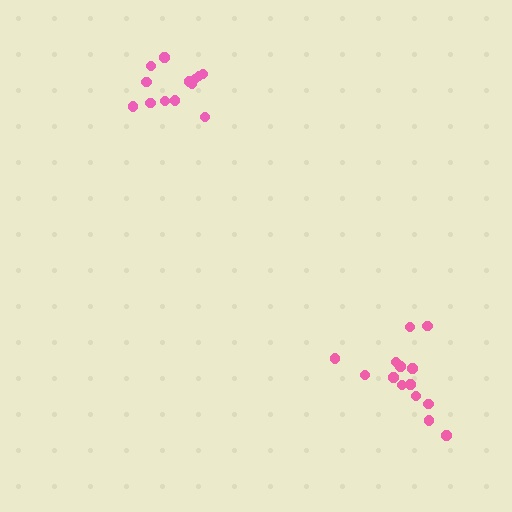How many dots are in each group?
Group 1: 14 dots, Group 2: 13 dots (27 total).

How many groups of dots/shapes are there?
There are 2 groups.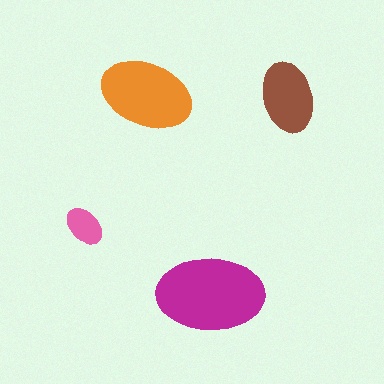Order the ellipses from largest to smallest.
the magenta one, the orange one, the brown one, the pink one.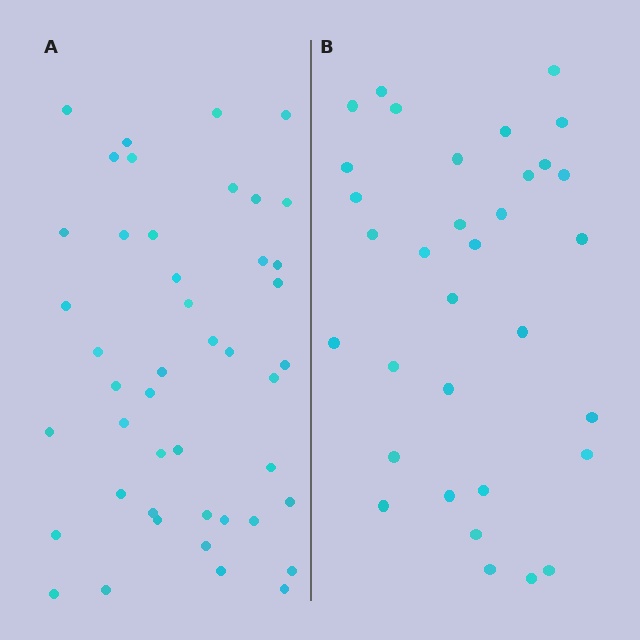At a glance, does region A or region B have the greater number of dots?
Region A (the left region) has more dots.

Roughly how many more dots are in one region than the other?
Region A has roughly 12 or so more dots than region B.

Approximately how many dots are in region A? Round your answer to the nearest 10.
About 40 dots. (The exact count is 45, which rounds to 40.)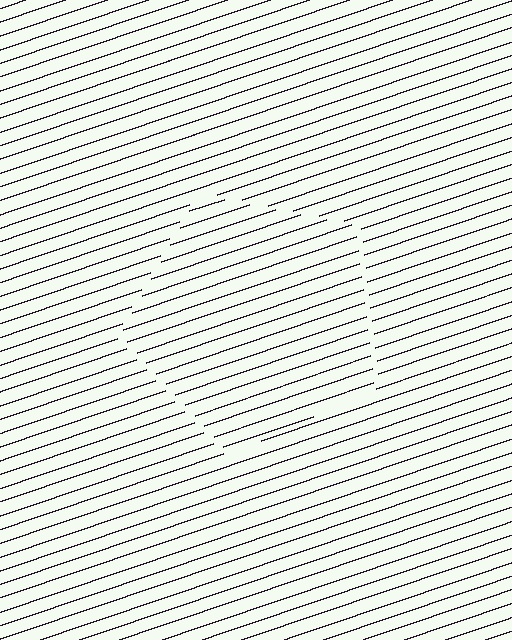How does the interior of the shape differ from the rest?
The interior of the shape contains the same grating, shifted by half a period — the contour is defined by the phase discontinuity where line-ends from the inner and outer gratings abut.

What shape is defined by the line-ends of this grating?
An illusory pentagon. The interior of the shape contains the same grating, shifted by half a period — the contour is defined by the phase discontinuity where line-ends from the inner and outer gratings abut.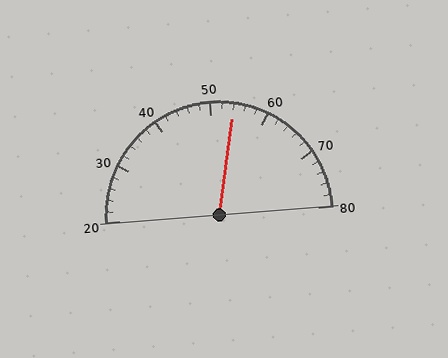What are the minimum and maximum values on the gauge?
The gauge ranges from 20 to 80.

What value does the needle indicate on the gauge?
The needle indicates approximately 54.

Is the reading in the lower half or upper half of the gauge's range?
The reading is in the upper half of the range (20 to 80).